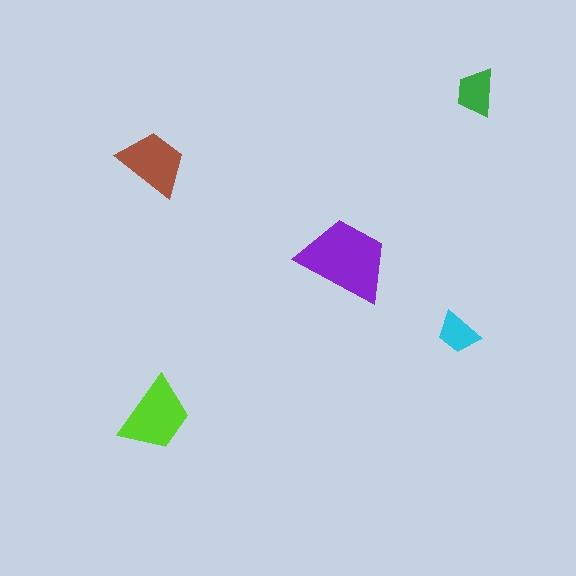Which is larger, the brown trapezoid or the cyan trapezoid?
The brown one.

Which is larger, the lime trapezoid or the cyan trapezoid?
The lime one.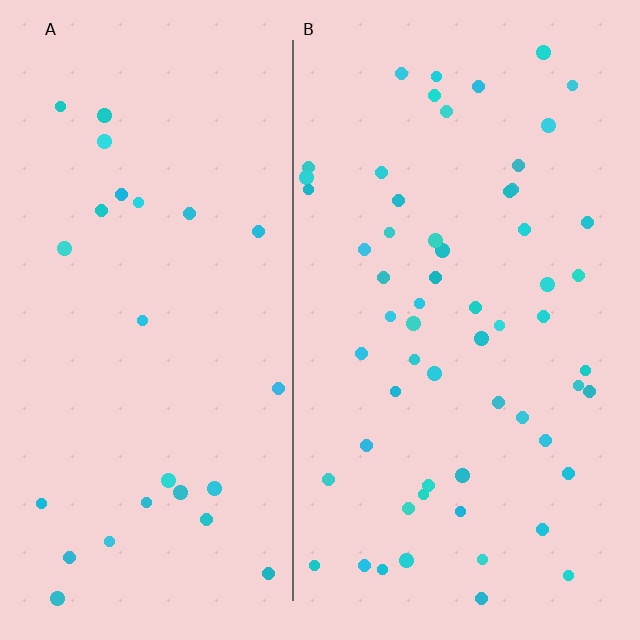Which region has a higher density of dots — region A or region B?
B (the right).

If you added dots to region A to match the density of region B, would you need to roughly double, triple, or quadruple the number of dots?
Approximately double.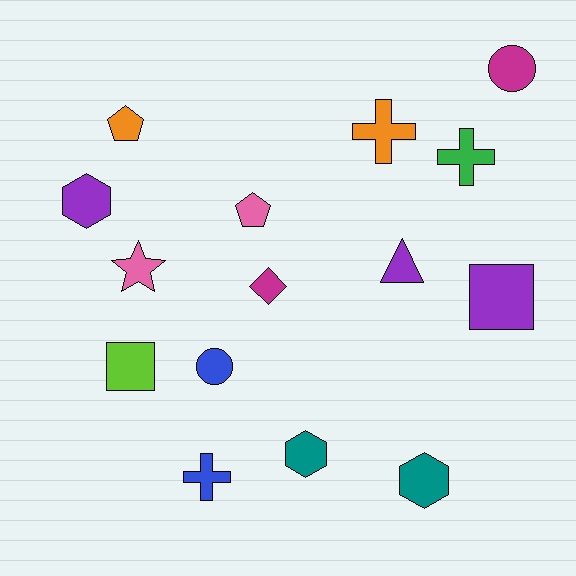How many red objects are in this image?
There are no red objects.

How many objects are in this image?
There are 15 objects.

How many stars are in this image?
There is 1 star.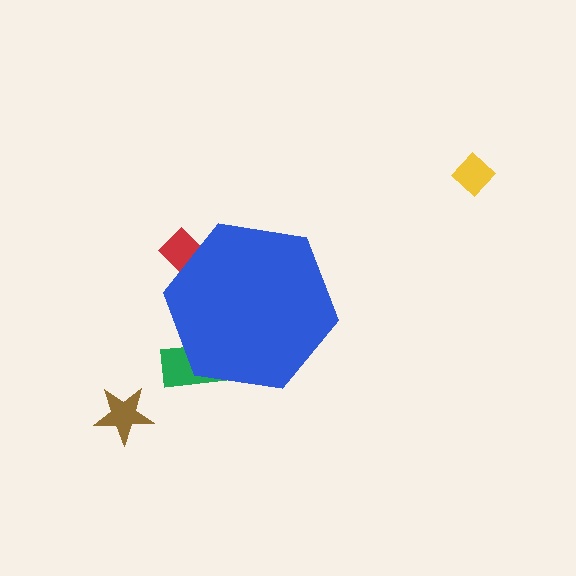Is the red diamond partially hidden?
Yes, the red diamond is partially hidden behind the blue hexagon.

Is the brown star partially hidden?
No, the brown star is fully visible.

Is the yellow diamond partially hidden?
No, the yellow diamond is fully visible.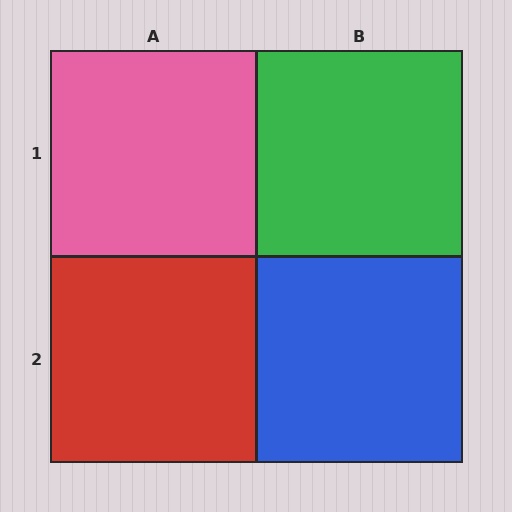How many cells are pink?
1 cell is pink.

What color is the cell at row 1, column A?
Pink.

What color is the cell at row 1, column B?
Green.